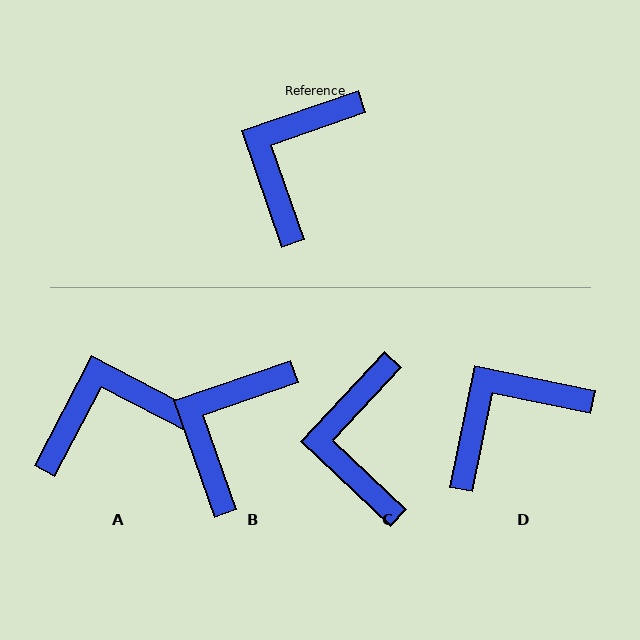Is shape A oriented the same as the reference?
No, it is off by about 47 degrees.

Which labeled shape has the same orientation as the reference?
B.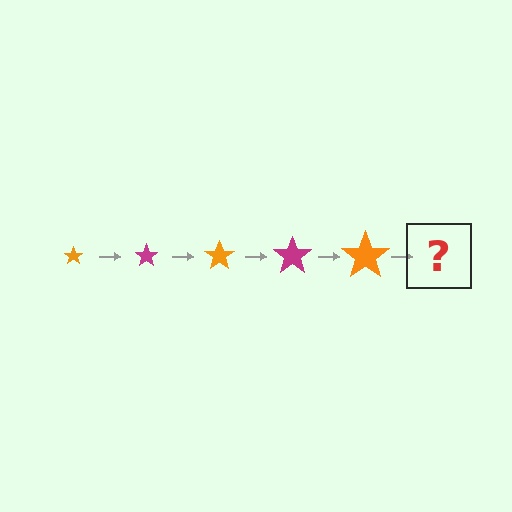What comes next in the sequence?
The next element should be a magenta star, larger than the previous one.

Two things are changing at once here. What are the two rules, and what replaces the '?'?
The two rules are that the star grows larger each step and the color cycles through orange and magenta. The '?' should be a magenta star, larger than the previous one.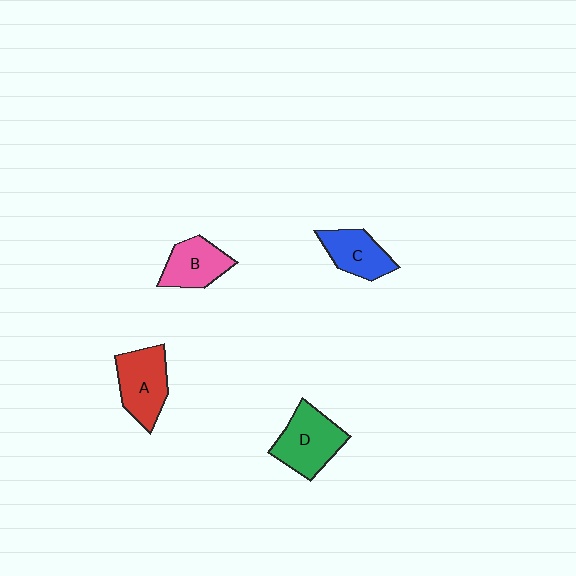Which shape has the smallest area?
Shape C (blue).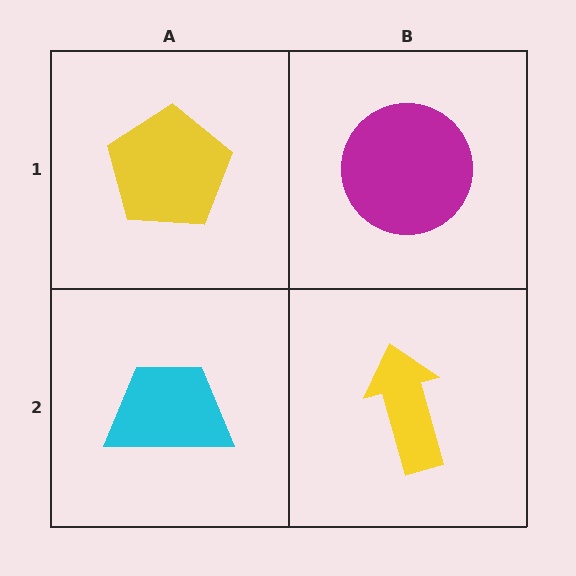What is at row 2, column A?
A cyan trapezoid.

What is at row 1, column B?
A magenta circle.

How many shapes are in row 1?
2 shapes.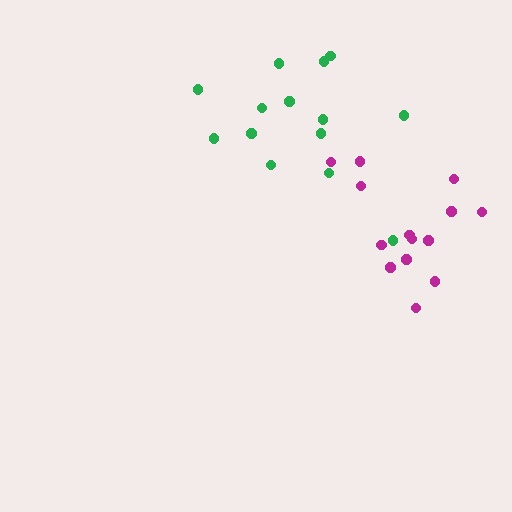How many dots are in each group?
Group 1: 14 dots, Group 2: 14 dots (28 total).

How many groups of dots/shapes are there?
There are 2 groups.